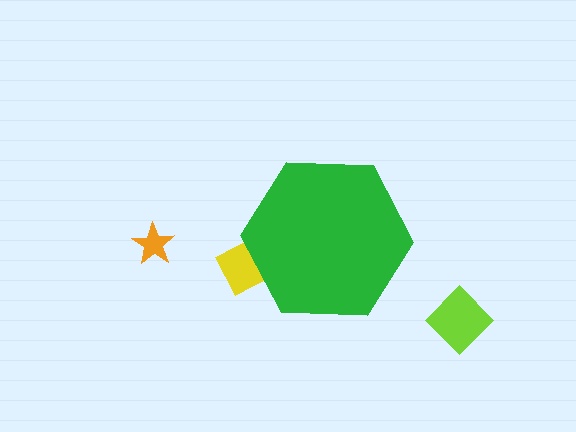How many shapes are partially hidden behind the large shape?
1 shape is partially hidden.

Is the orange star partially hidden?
No, the orange star is fully visible.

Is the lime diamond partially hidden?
No, the lime diamond is fully visible.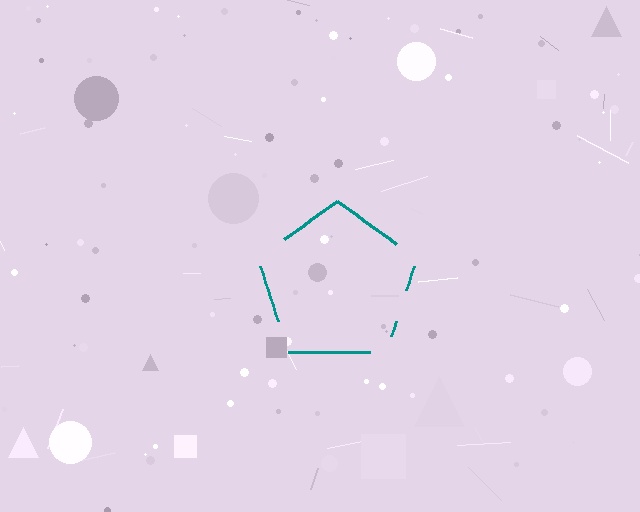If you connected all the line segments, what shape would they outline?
They would outline a pentagon.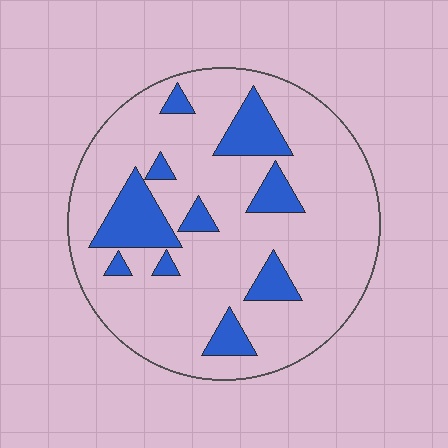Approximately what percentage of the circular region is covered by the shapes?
Approximately 20%.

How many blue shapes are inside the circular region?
10.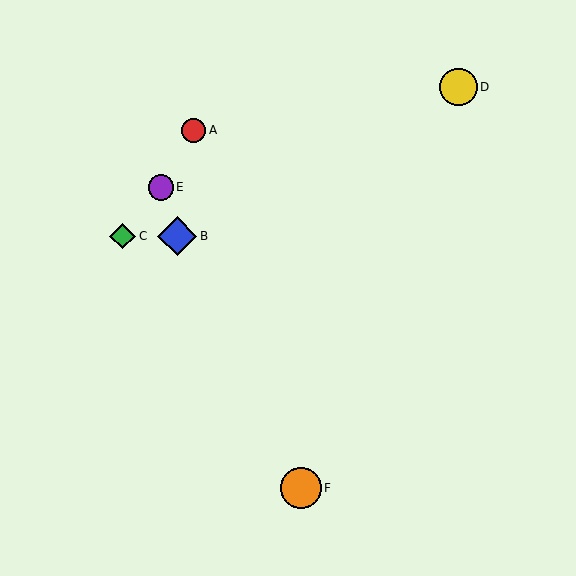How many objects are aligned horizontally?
2 objects (B, C) are aligned horizontally.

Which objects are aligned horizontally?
Objects B, C are aligned horizontally.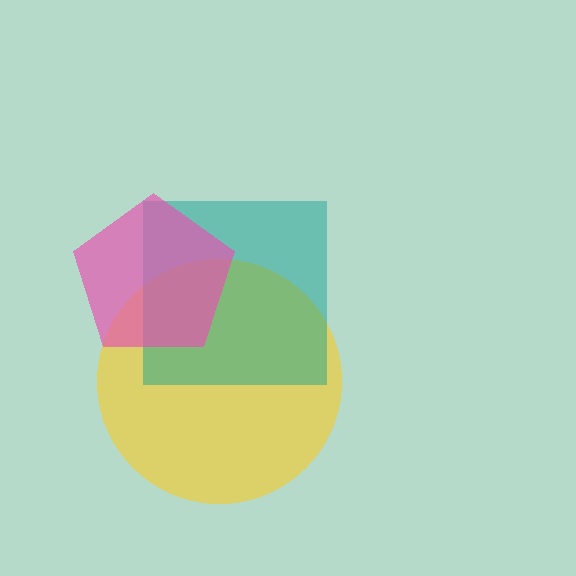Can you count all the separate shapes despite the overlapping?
Yes, there are 3 separate shapes.